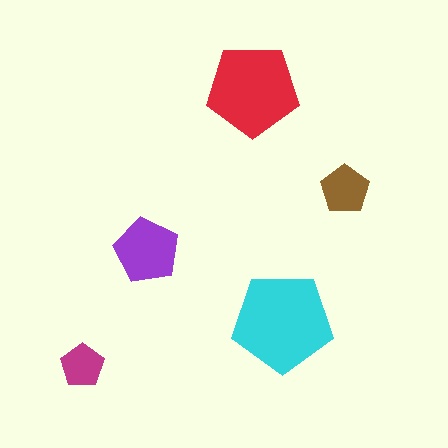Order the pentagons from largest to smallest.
the cyan one, the red one, the purple one, the brown one, the magenta one.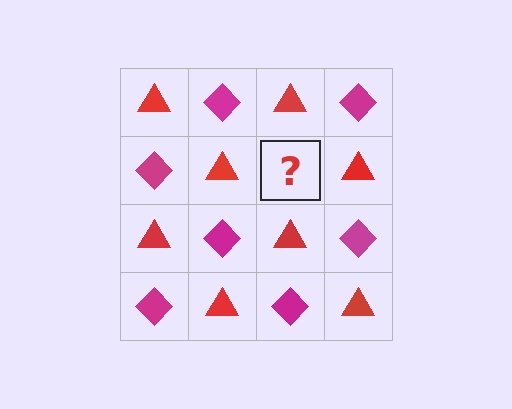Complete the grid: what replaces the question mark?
The question mark should be replaced with a magenta diamond.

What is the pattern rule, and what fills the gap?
The rule is that it alternates red triangle and magenta diamond in a checkerboard pattern. The gap should be filled with a magenta diamond.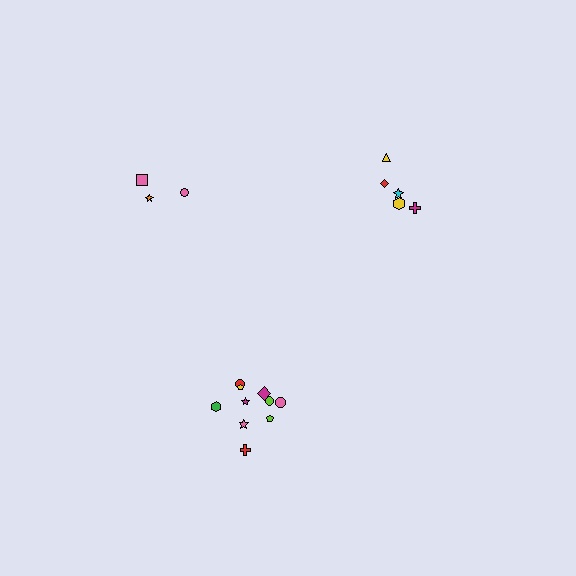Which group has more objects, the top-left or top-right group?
The top-right group.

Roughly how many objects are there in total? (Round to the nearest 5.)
Roughly 20 objects in total.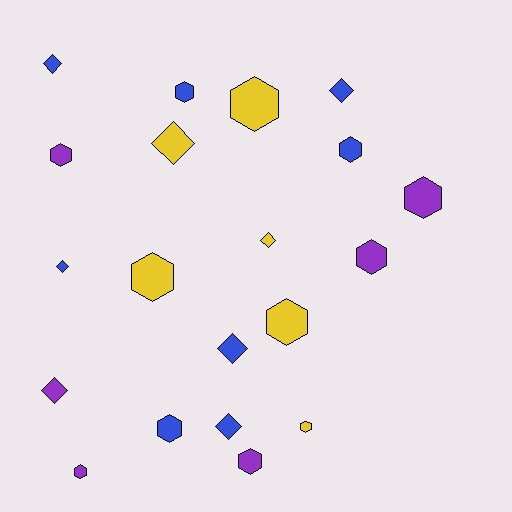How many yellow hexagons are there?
There are 4 yellow hexagons.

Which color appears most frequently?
Blue, with 8 objects.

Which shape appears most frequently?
Hexagon, with 12 objects.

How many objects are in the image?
There are 20 objects.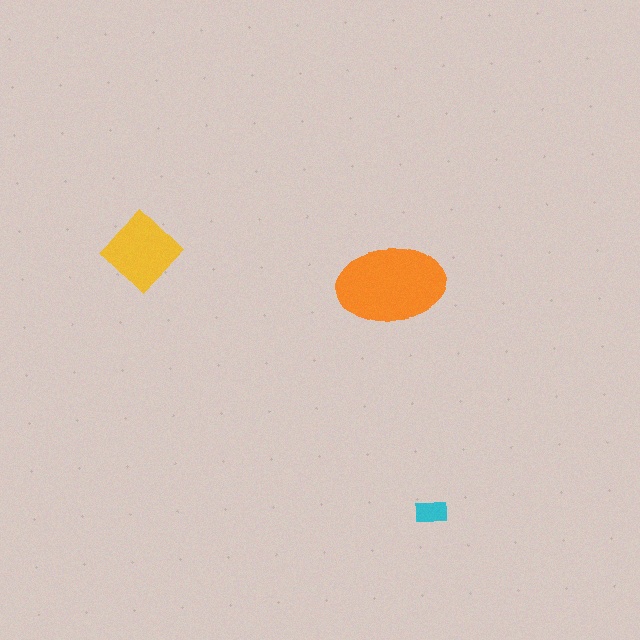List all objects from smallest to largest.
The cyan rectangle, the yellow diamond, the orange ellipse.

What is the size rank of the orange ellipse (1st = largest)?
1st.